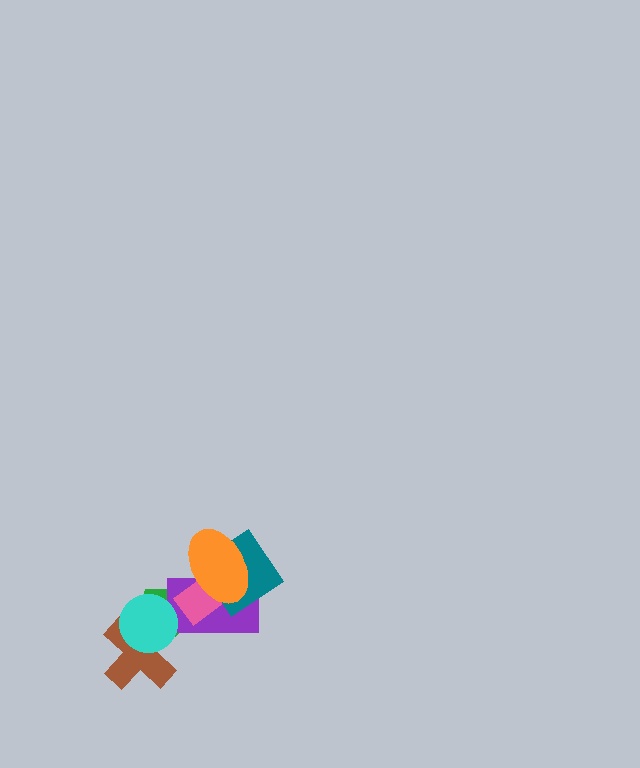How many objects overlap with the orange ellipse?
3 objects overlap with the orange ellipse.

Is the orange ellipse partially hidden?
No, no other shape covers it.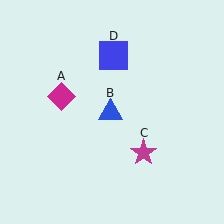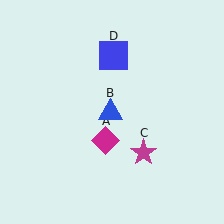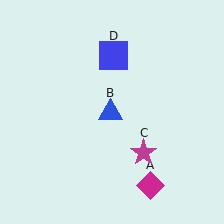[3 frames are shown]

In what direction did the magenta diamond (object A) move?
The magenta diamond (object A) moved down and to the right.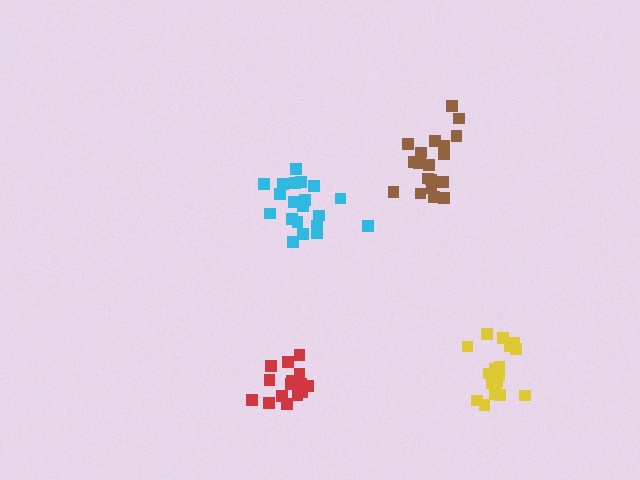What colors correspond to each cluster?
The clusters are colored: red, yellow, cyan, brown.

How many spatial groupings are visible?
There are 4 spatial groupings.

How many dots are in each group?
Group 1: 15 dots, Group 2: 19 dots, Group 3: 20 dots, Group 4: 20 dots (74 total).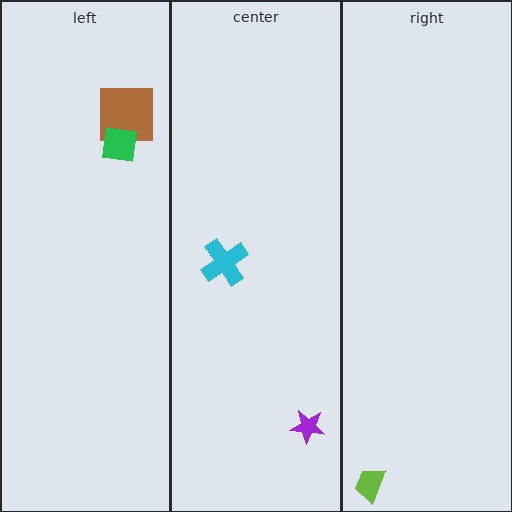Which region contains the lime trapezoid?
The right region.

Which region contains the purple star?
The center region.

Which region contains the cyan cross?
The center region.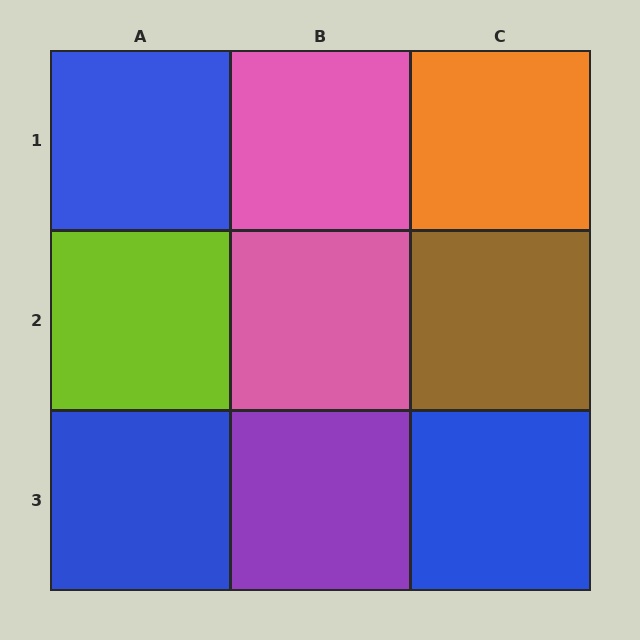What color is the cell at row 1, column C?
Orange.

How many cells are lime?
1 cell is lime.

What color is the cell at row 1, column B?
Pink.